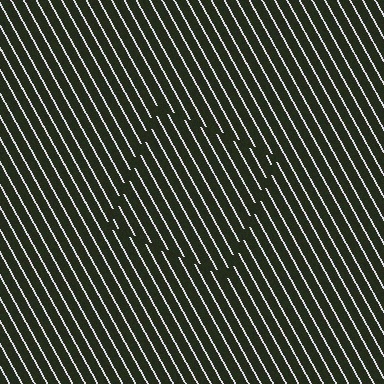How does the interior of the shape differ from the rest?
The interior of the shape contains the same grating, shifted by half a period — the contour is defined by the phase discontinuity where line-ends from the inner and outer gratings abut.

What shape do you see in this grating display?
An illusory square. The interior of the shape contains the same grating, shifted by half a period — the contour is defined by the phase discontinuity where line-ends from the inner and outer gratings abut.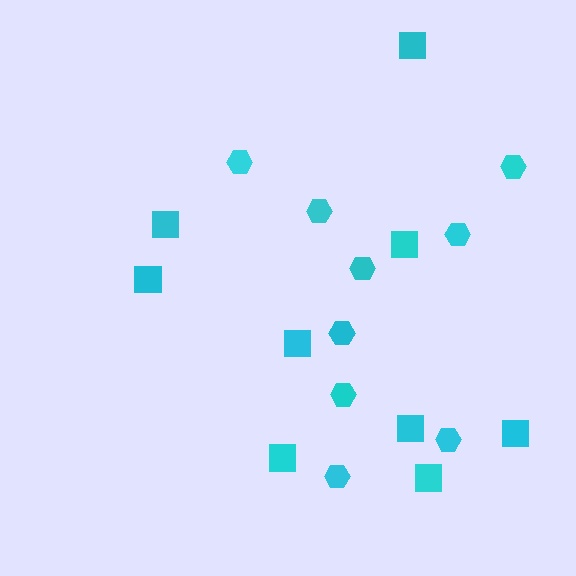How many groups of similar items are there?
There are 2 groups: one group of squares (9) and one group of hexagons (9).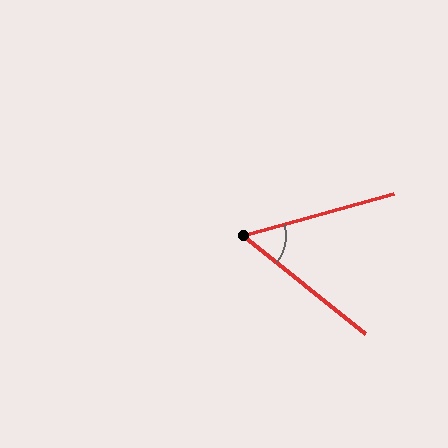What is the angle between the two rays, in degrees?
Approximately 55 degrees.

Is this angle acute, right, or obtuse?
It is acute.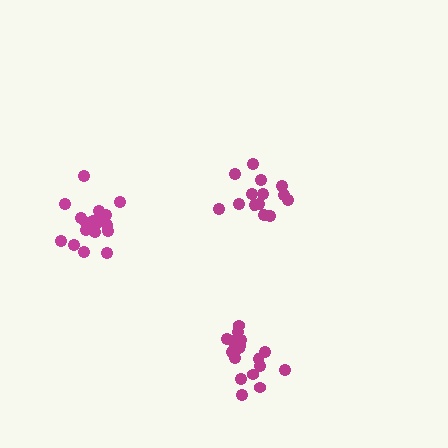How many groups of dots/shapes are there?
There are 3 groups.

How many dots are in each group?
Group 1: 14 dots, Group 2: 18 dots, Group 3: 19 dots (51 total).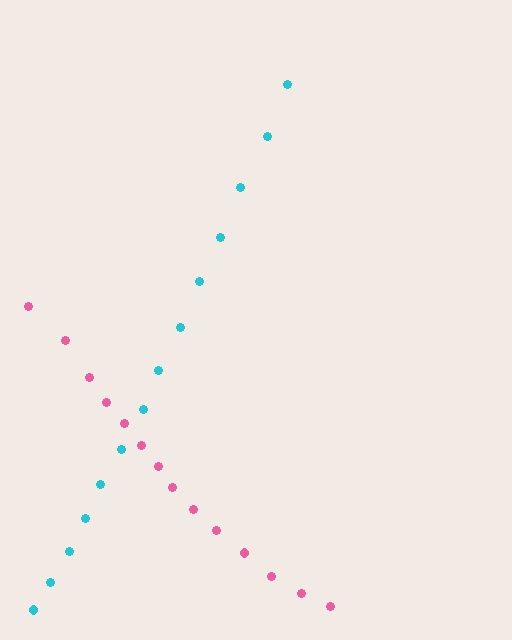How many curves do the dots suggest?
There are 2 distinct paths.